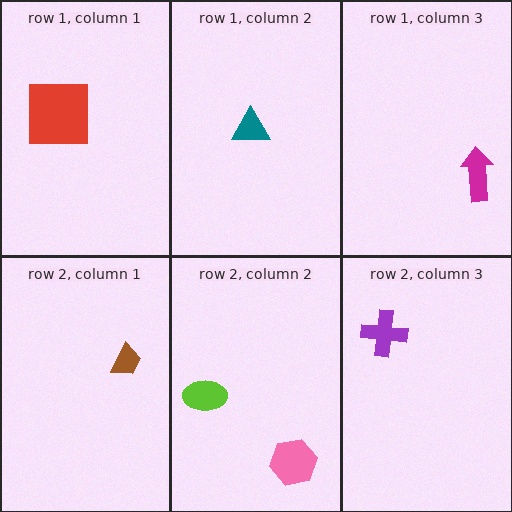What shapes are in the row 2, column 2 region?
The pink hexagon, the lime ellipse.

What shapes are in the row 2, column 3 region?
The purple cross.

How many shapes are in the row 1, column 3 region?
1.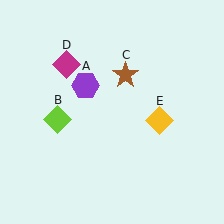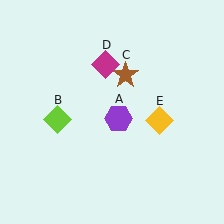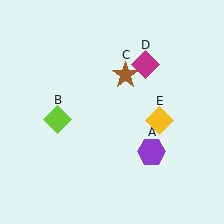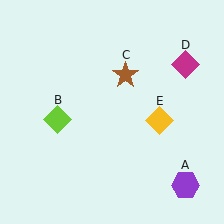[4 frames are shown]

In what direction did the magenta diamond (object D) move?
The magenta diamond (object D) moved right.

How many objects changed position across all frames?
2 objects changed position: purple hexagon (object A), magenta diamond (object D).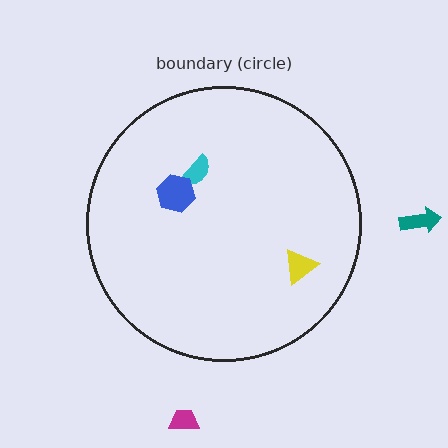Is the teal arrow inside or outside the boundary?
Outside.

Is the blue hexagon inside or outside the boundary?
Inside.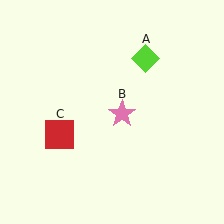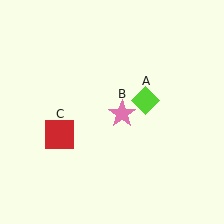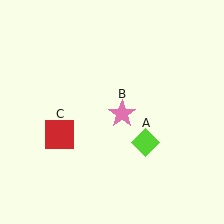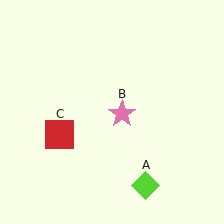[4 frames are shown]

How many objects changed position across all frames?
1 object changed position: lime diamond (object A).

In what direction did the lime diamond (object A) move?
The lime diamond (object A) moved down.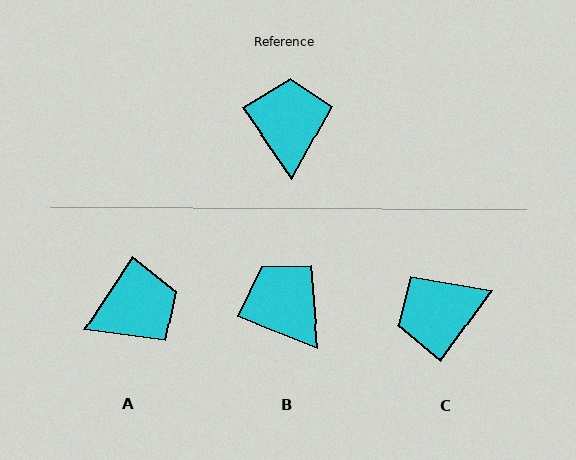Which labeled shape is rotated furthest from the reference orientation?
C, about 109 degrees away.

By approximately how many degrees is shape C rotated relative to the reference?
Approximately 109 degrees counter-clockwise.